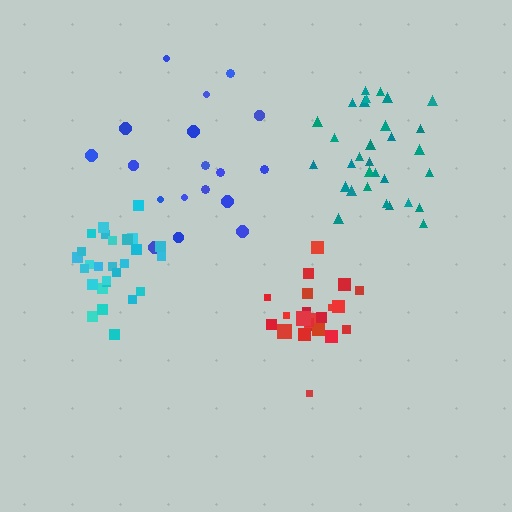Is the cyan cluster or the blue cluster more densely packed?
Cyan.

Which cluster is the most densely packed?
Cyan.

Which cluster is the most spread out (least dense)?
Blue.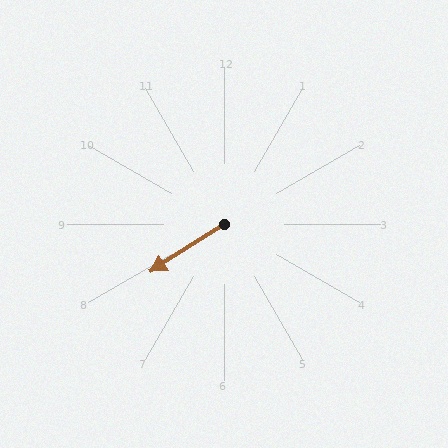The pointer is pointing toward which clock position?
Roughly 8 o'clock.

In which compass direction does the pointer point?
Southwest.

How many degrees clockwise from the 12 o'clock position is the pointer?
Approximately 237 degrees.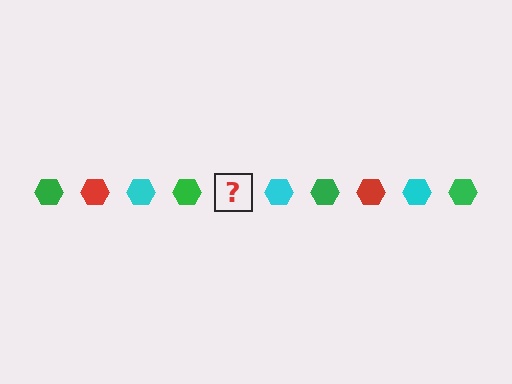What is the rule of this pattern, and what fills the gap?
The rule is that the pattern cycles through green, red, cyan hexagons. The gap should be filled with a red hexagon.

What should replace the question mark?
The question mark should be replaced with a red hexagon.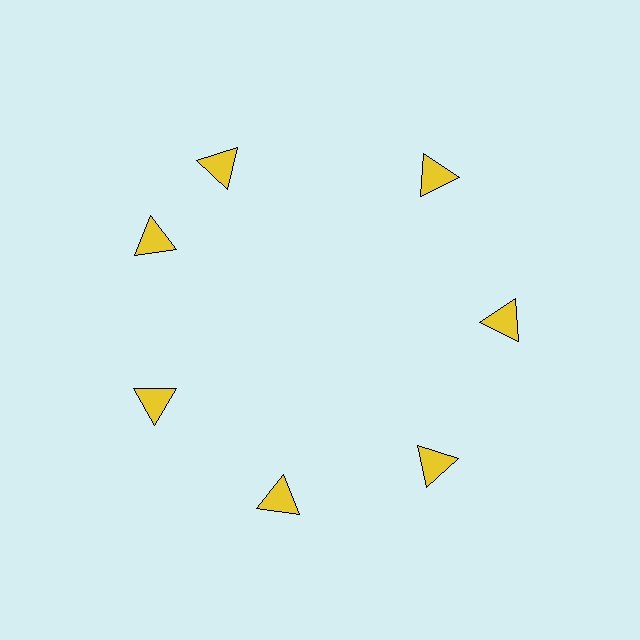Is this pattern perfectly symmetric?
No. The 7 yellow triangles are arranged in a ring, but one element near the 12 o'clock position is rotated out of alignment along the ring, breaking the 7-fold rotational symmetry.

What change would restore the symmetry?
The symmetry would be restored by rotating it back into even spacing with its neighbors so that all 7 triangles sit at equal angles and equal distance from the center.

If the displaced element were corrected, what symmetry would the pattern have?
It would have 7-fold rotational symmetry — the pattern would map onto itself every 51 degrees.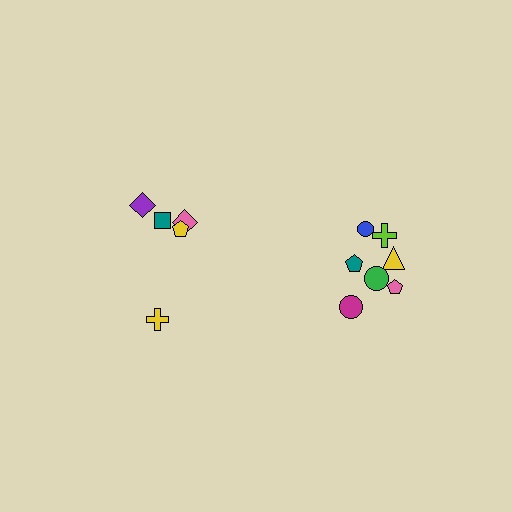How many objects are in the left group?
There are 5 objects.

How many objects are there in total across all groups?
There are 12 objects.